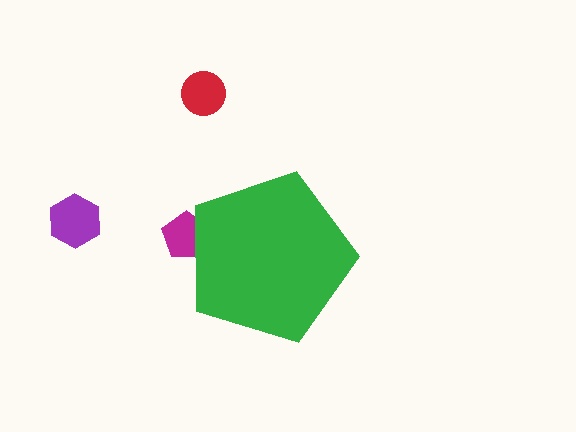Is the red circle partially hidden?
No, the red circle is fully visible.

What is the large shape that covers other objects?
A green pentagon.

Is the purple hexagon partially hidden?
No, the purple hexagon is fully visible.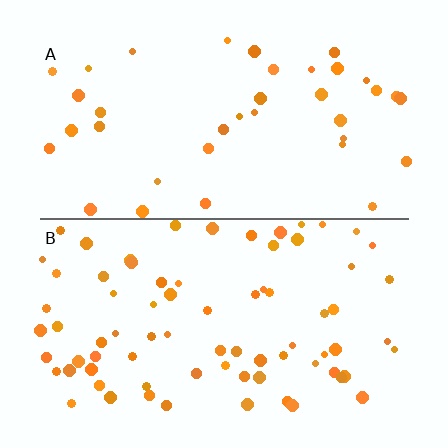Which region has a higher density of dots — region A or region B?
B (the bottom).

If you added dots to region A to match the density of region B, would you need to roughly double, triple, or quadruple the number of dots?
Approximately double.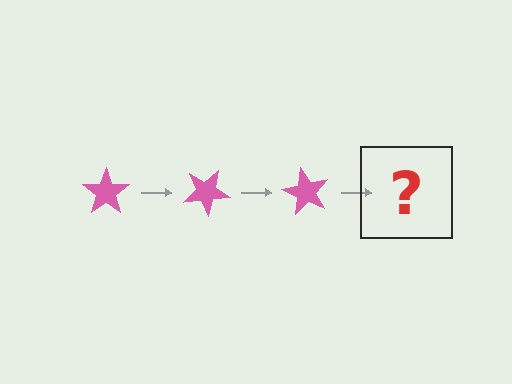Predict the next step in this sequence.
The next step is a pink star rotated 90 degrees.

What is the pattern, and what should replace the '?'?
The pattern is that the star rotates 30 degrees each step. The '?' should be a pink star rotated 90 degrees.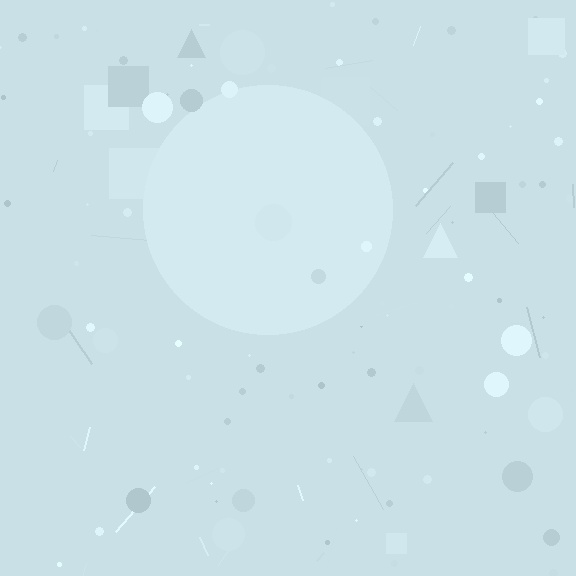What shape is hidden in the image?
A circle is hidden in the image.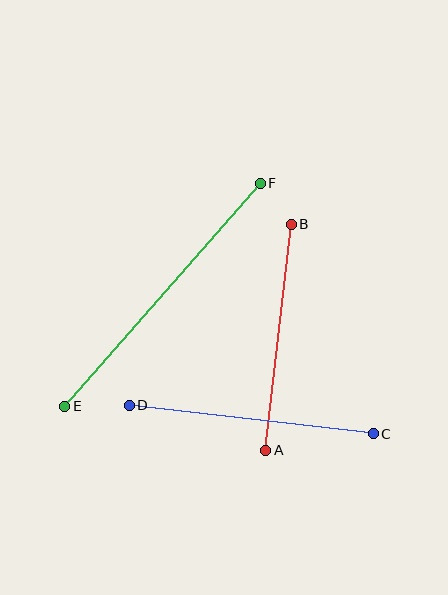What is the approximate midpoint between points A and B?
The midpoint is at approximately (279, 337) pixels.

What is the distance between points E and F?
The distance is approximately 296 pixels.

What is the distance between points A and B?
The distance is approximately 227 pixels.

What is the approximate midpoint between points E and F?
The midpoint is at approximately (163, 295) pixels.